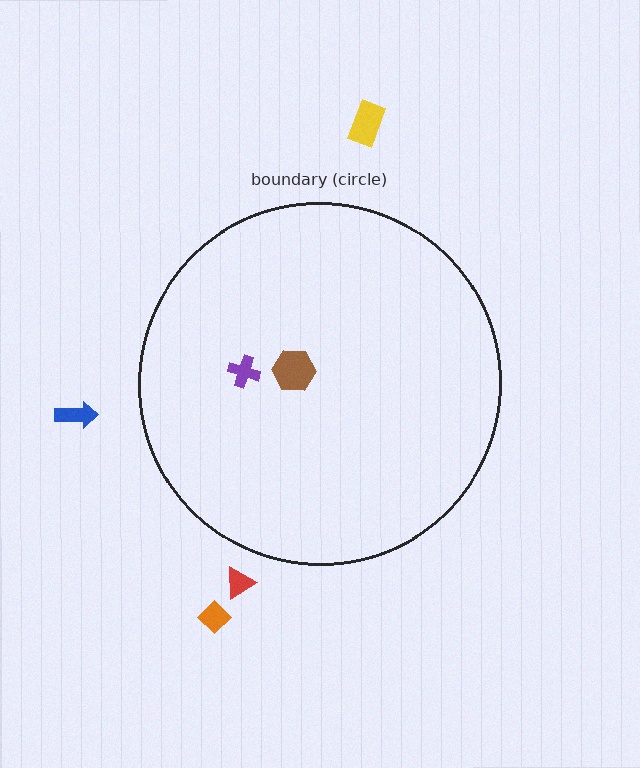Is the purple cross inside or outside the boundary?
Inside.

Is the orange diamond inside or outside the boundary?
Outside.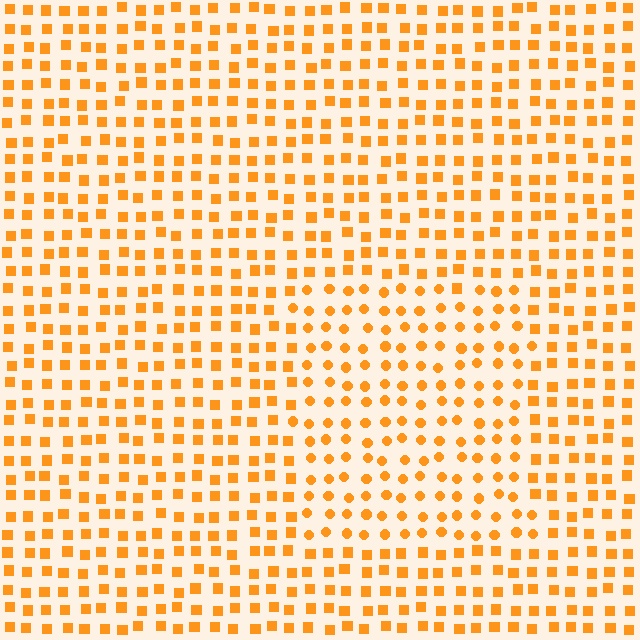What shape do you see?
I see a rectangle.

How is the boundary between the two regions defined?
The boundary is defined by a change in element shape: circles inside vs. squares outside. All elements share the same color and spacing.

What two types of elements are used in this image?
The image uses circles inside the rectangle region and squares outside it.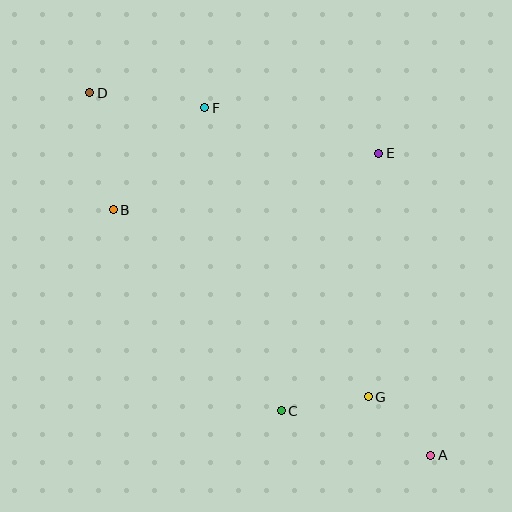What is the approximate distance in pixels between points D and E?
The distance between D and E is approximately 296 pixels.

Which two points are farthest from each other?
Points A and D are farthest from each other.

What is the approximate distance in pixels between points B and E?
The distance between B and E is approximately 271 pixels.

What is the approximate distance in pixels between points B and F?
The distance between B and F is approximately 137 pixels.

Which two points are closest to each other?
Points A and G are closest to each other.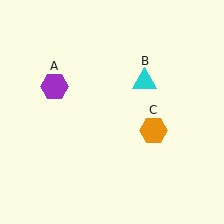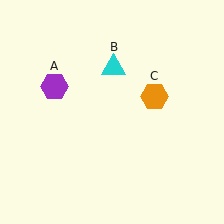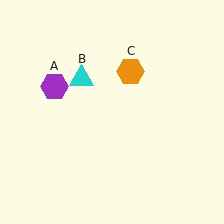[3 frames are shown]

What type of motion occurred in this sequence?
The cyan triangle (object B), orange hexagon (object C) rotated counterclockwise around the center of the scene.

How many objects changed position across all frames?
2 objects changed position: cyan triangle (object B), orange hexagon (object C).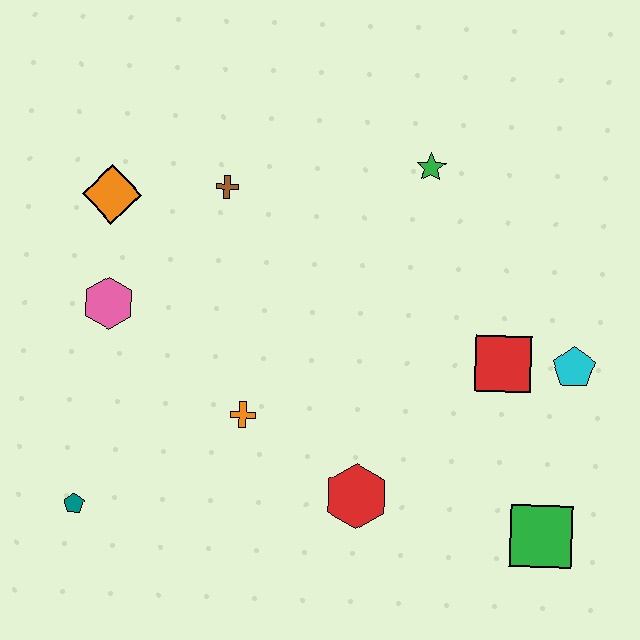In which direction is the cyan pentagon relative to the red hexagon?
The cyan pentagon is to the right of the red hexagon.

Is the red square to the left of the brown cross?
No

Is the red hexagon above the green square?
Yes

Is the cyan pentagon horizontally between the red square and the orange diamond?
No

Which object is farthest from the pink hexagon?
The green square is farthest from the pink hexagon.